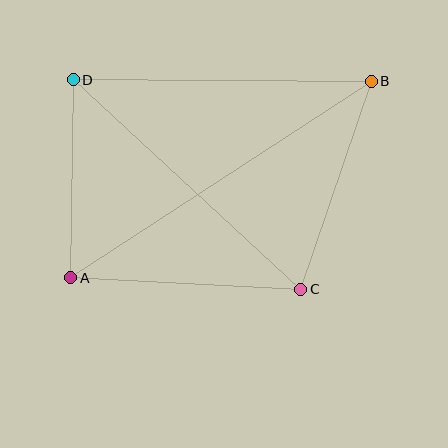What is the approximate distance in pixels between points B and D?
The distance between B and D is approximately 298 pixels.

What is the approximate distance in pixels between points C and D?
The distance between C and D is approximately 309 pixels.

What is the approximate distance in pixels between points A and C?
The distance between A and C is approximately 230 pixels.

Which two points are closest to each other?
Points A and D are closest to each other.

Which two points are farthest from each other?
Points A and B are farthest from each other.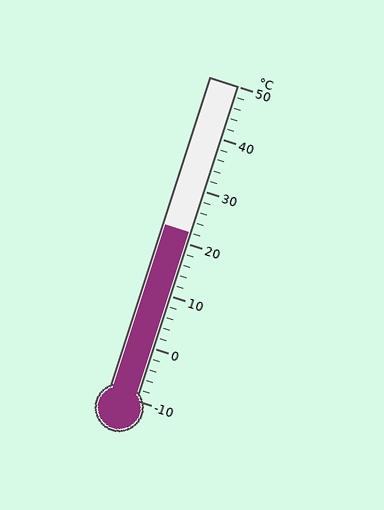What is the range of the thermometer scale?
The thermometer scale ranges from -10°C to 50°C.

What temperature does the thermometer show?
The thermometer shows approximately 22°C.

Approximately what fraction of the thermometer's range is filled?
The thermometer is filled to approximately 55% of its range.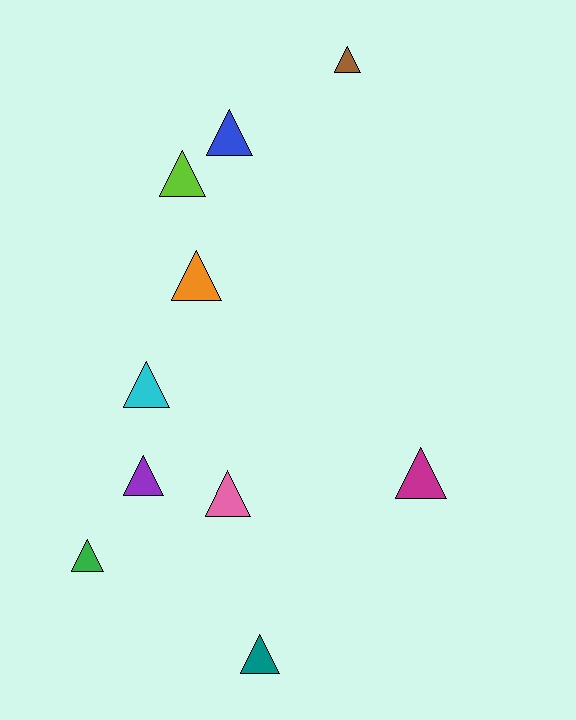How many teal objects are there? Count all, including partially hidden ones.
There is 1 teal object.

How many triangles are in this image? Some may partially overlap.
There are 10 triangles.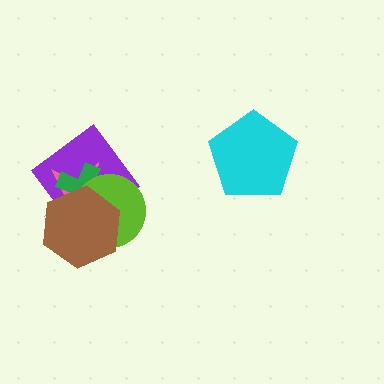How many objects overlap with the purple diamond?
4 objects overlap with the purple diamond.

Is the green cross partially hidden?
Yes, it is partially covered by another shape.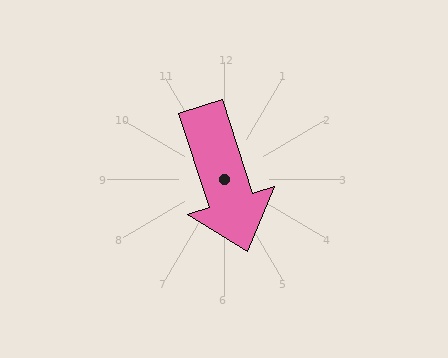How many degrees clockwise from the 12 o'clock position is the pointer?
Approximately 162 degrees.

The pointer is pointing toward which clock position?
Roughly 5 o'clock.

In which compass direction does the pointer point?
South.